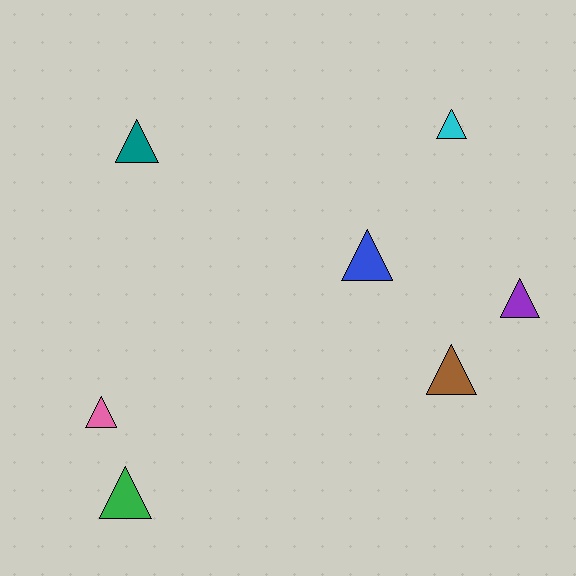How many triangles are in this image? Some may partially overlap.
There are 7 triangles.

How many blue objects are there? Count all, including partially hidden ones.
There is 1 blue object.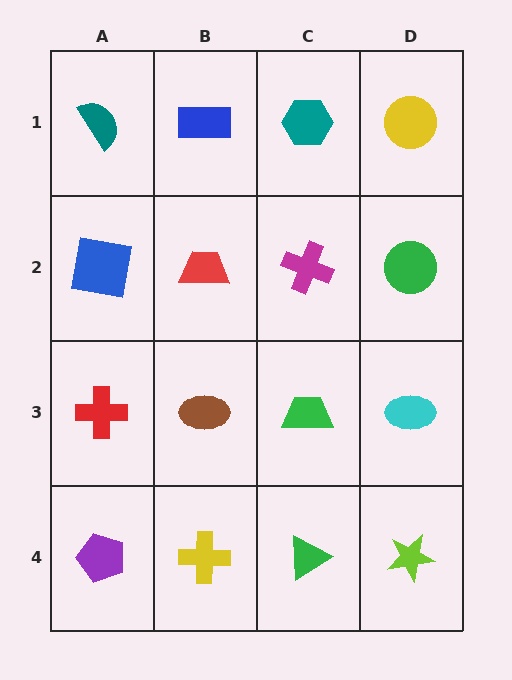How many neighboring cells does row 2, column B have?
4.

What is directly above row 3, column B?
A red trapezoid.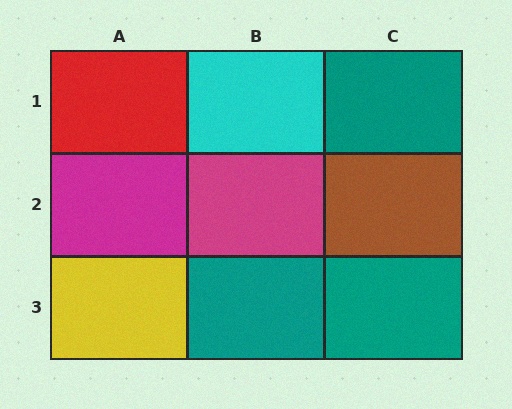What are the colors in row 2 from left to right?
Magenta, magenta, brown.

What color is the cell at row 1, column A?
Red.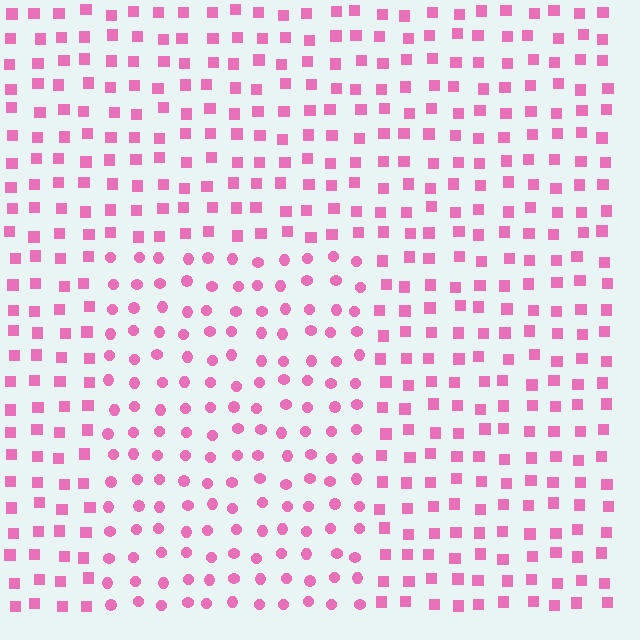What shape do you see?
I see a rectangle.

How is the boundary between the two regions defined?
The boundary is defined by a change in element shape: circles inside vs. squares outside. All elements share the same color and spacing.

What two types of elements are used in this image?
The image uses circles inside the rectangle region and squares outside it.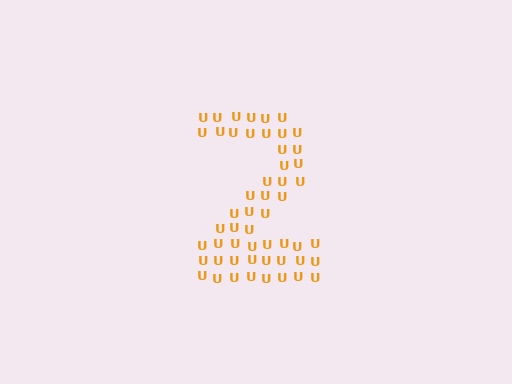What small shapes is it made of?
It is made of small letter U's.